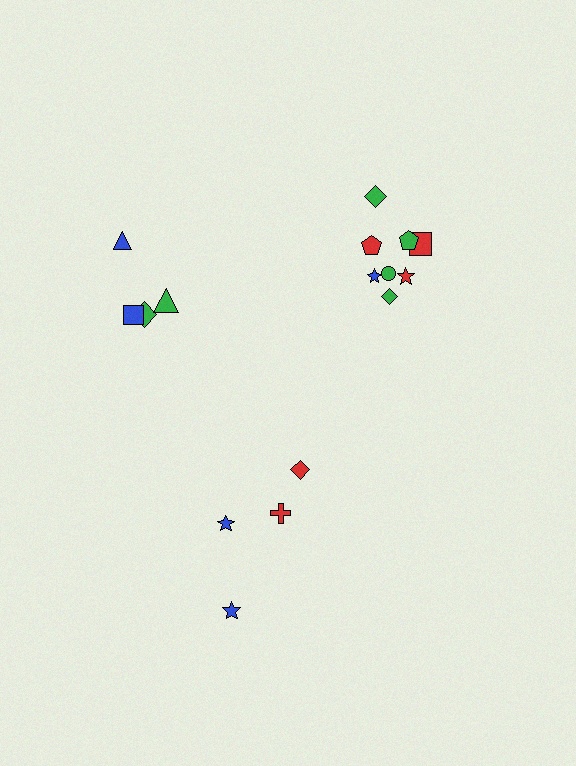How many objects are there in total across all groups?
There are 16 objects.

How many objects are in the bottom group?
There are 4 objects.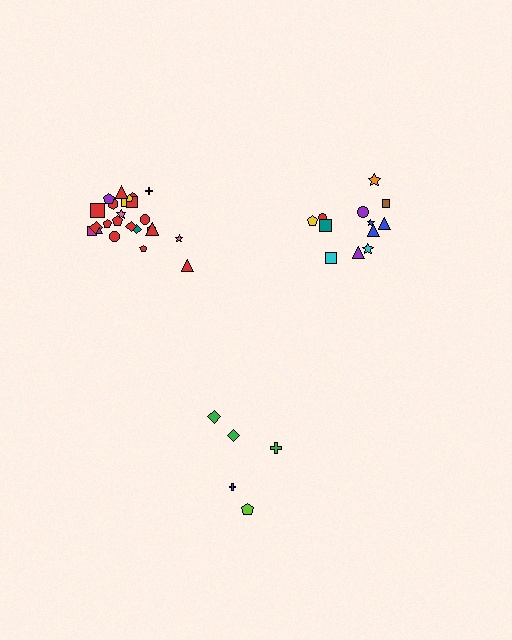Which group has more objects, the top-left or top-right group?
The top-left group.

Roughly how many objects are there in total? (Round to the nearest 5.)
Roughly 40 objects in total.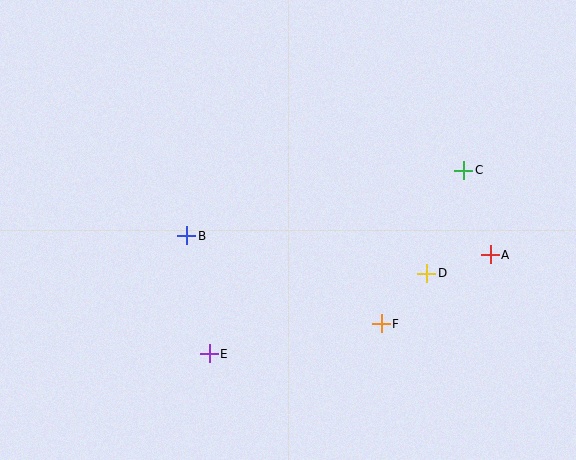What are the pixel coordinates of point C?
Point C is at (464, 170).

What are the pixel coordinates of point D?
Point D is at (427, 273).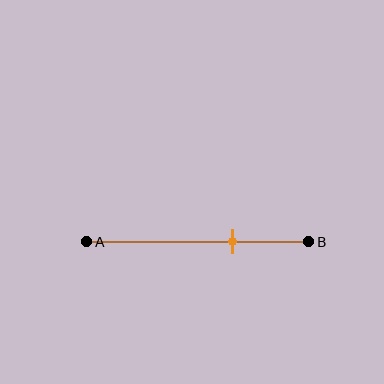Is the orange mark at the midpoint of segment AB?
No, the mark is at about 65% from A, not at the 50% midpoint.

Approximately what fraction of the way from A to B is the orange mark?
The orange mark is approximately 65% of the way from A to B.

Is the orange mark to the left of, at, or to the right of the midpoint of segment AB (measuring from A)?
The orange mark is to the right of the midpoint of segment AB.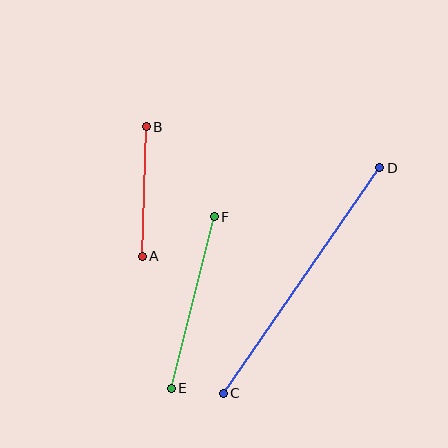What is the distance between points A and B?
The distance is approximately 130 pixels.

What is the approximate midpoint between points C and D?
The midpoint is at approximately (301, 281) pixels.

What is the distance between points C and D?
The distance is approximately 275 pixels.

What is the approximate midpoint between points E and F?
The midpoint is at approximately (193, 303) pixels.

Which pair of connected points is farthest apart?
Points C and D are farthest apart.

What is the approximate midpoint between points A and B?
The midpoint is at approximately (144, 191) pixels.